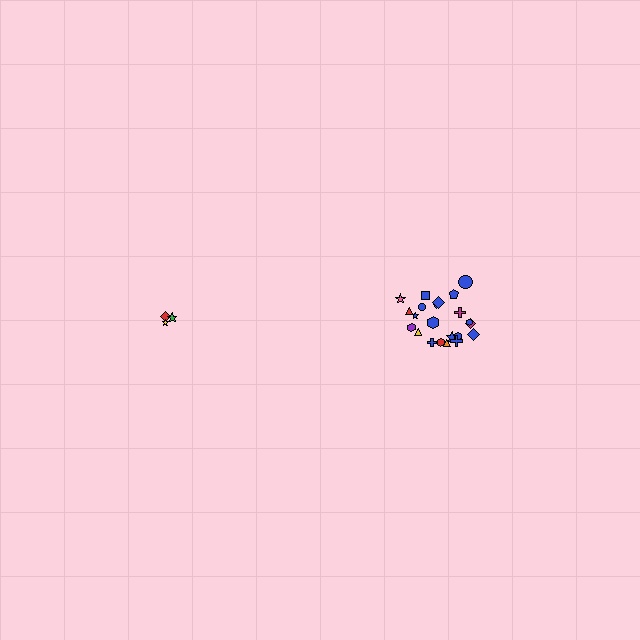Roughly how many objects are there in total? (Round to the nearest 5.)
Roughly 25 objects in total.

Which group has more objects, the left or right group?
The right group.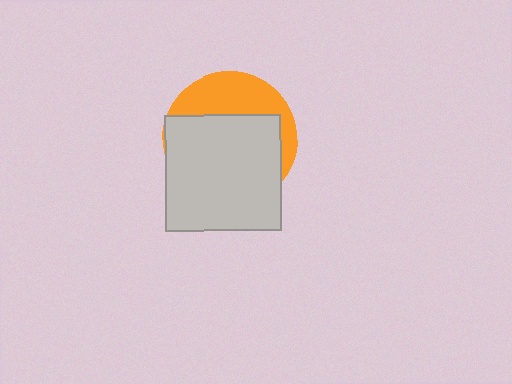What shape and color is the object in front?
The object in front is a light gray square.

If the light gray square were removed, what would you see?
You would see the complete orange circle.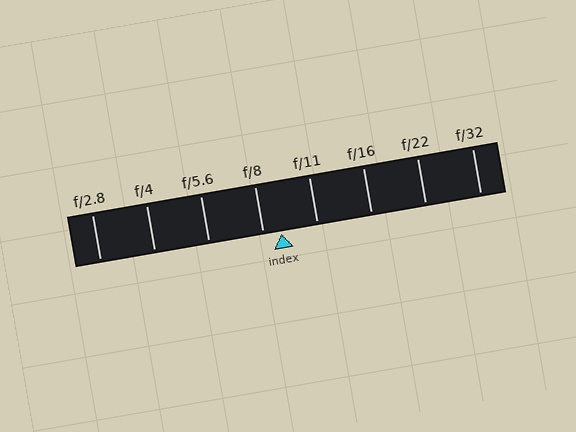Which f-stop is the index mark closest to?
The index mark is closest to f/8.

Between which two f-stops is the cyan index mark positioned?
The index mark is between f/8 and f/11.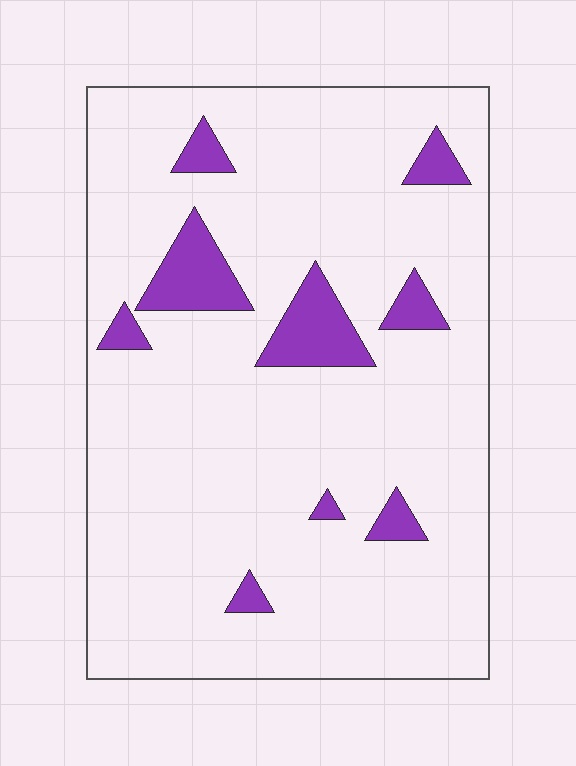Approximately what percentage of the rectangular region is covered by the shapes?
Approximately 10%.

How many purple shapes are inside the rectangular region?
9.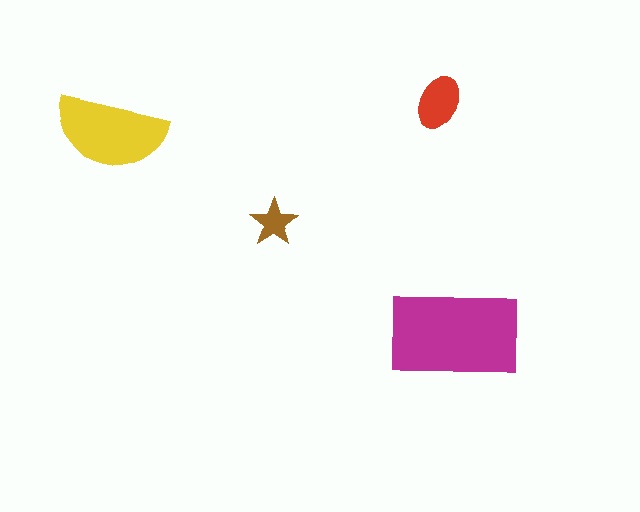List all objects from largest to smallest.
The magenta rectangle, the yellow semicircle, the red ellipse, the brown star.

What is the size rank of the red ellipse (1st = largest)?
3rd.